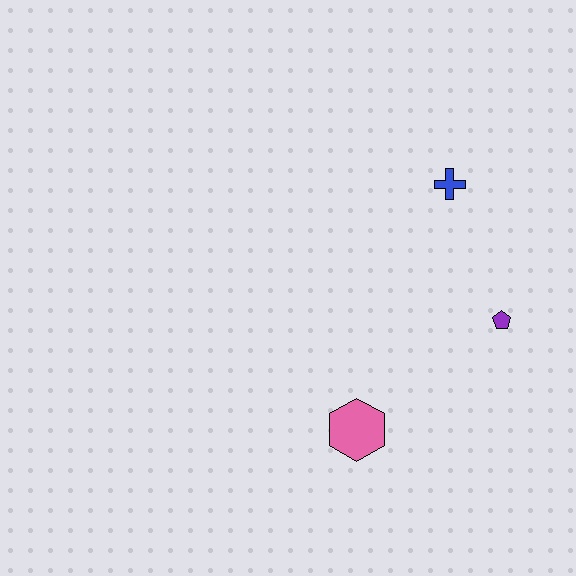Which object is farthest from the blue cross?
The pink hexagon is farthest from the blue cross.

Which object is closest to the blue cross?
The purple pentagon is closest to the blue cross.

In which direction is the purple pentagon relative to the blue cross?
The purple pentagon is below the blue cross.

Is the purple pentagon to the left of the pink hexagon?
No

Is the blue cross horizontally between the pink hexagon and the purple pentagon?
Yes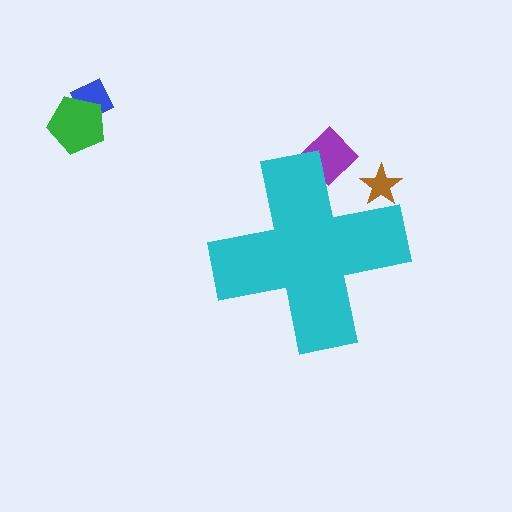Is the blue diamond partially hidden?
No, the blue diamond is fully visible.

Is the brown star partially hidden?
Yes, the brown star is partially hidden behind the cyan cross.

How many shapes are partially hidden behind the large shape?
2 shapes are partially hidden.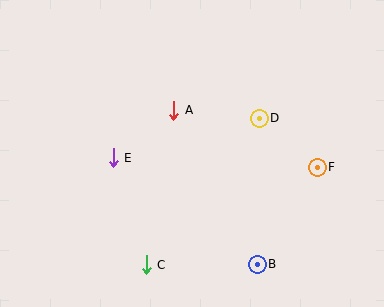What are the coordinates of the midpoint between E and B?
The midpoint between E and B is at (185, 211).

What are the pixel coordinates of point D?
Point D is at (259, 118).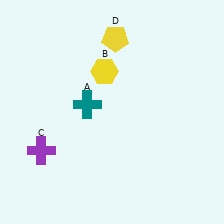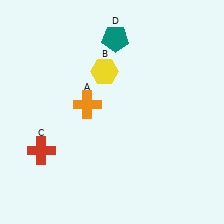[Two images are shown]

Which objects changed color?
A changed from teal to orange. C changed from purple to red. D changed from yellow to teal.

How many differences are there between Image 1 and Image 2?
There are 3 differences between the two images.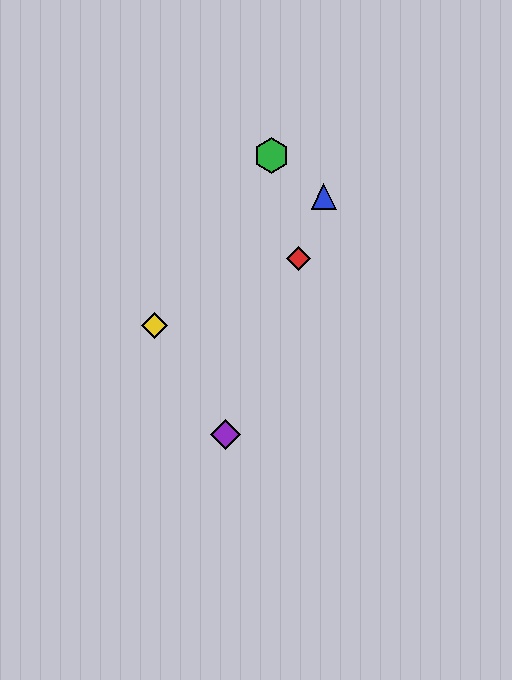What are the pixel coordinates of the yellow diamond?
The yellow diamond is at (155, 325).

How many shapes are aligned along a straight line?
3 shapes (the red diamond, the blue triangle, the purple diamond) are aligned along a straight line.